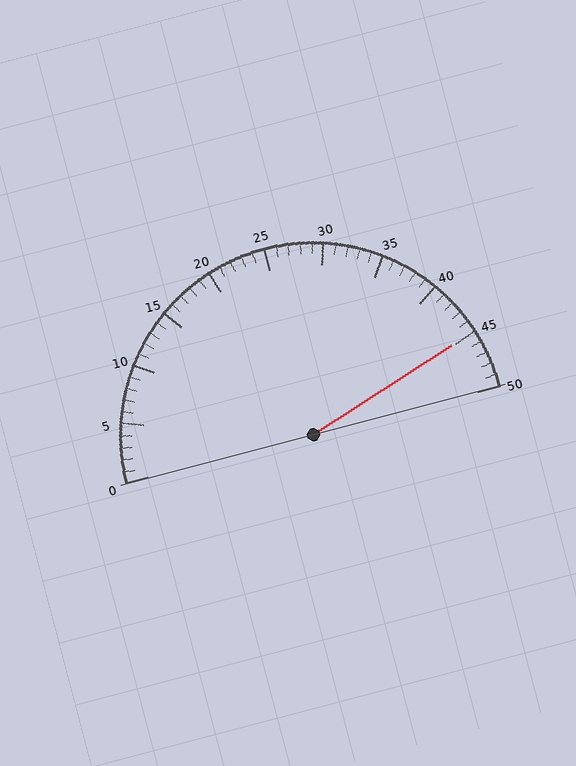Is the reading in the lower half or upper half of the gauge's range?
The reading is in the upper half of the range (0 to 50).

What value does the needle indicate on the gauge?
The needle indicates approximately 45.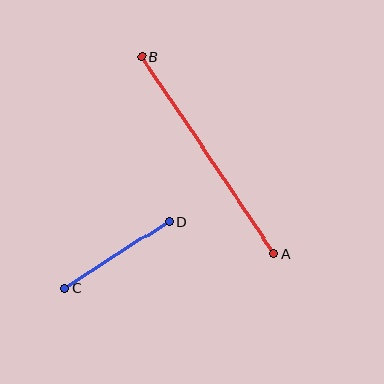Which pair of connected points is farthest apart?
Points A and B are farthest apart.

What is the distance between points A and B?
The distance is approximately 237 pixels.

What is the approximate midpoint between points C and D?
The midpoint is at approximately (117, 255) pixels.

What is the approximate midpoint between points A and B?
The midpoint is at approximately (208, 155) pixels.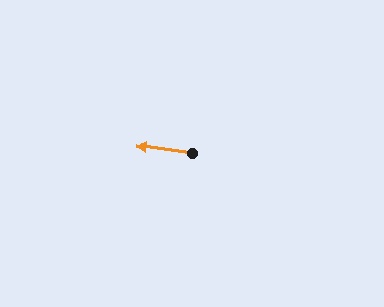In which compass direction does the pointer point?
West.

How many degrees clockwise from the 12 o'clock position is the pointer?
Approximately 278 degrees.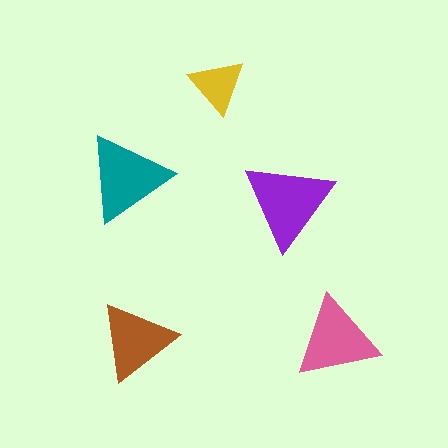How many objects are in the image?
There are 5 objects in the image.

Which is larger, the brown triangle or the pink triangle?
The pink one.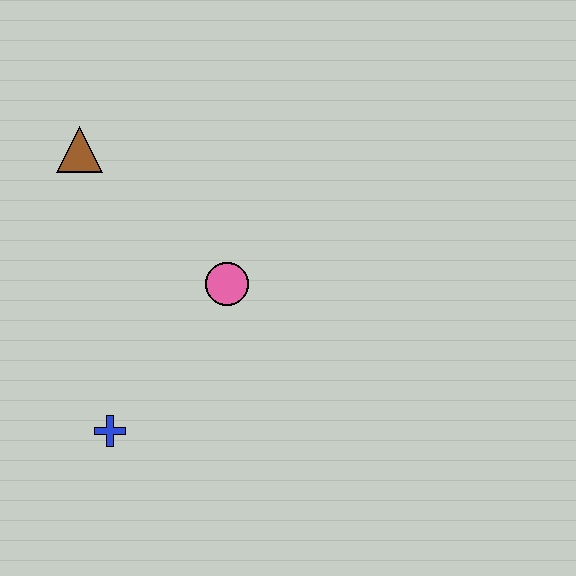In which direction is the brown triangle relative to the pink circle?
The brown triangle is to the left of the pink circle.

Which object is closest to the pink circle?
The blue cross is closest to the pink circle.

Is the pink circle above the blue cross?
Yes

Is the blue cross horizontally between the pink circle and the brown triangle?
Yes